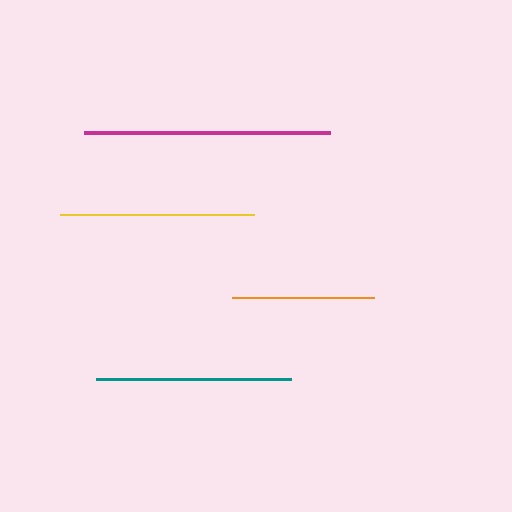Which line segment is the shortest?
The orange line is the shortest at approximately 142 pixels.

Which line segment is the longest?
The magenta line is the longest at approximately 246 pixels.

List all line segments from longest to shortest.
From longest to shortest: magenta, teal, yellow, orange.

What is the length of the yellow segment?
The yellow segment is approximately 195 pixels long.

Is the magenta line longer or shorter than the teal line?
The magenta line is longer than the teal line.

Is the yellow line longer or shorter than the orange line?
The yellow line is longer than the orange line.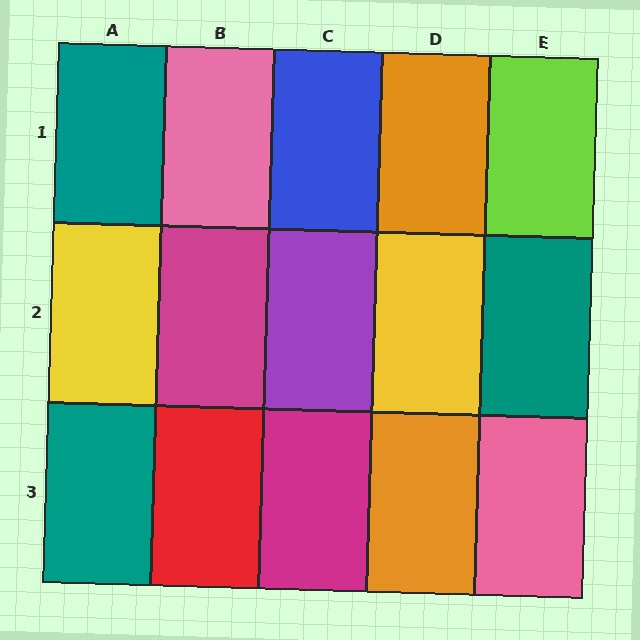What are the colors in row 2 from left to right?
Yellow, magenta, purple, yellow, teal.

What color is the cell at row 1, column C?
Blue.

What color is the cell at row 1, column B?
Pink.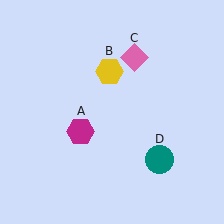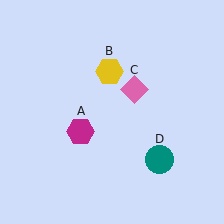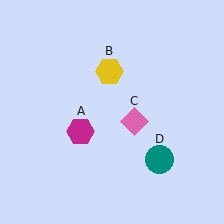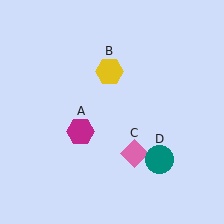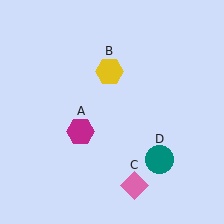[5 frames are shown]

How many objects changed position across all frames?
1 object changed position: pink diamond (object C).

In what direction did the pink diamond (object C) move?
The pink diamond (object C) moved down.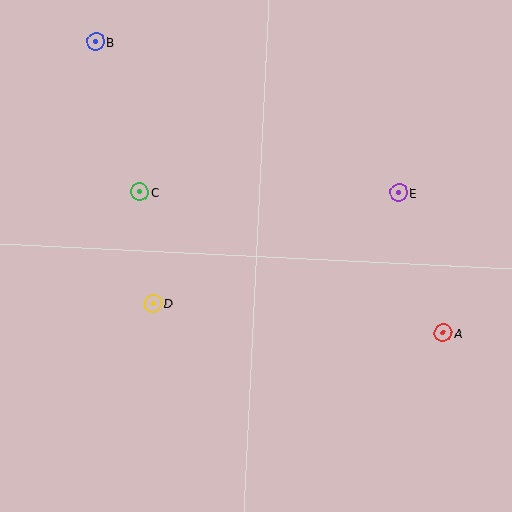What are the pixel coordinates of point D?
Point D is at (153, 303).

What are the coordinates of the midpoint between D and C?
The midpoint between D and C is at (146, 248).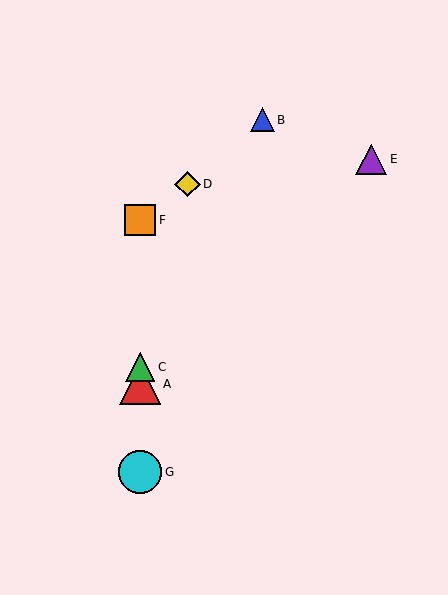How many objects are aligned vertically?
4 objects (A, C, F, G) are aligned vertically.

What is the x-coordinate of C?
Object C is at x≈140.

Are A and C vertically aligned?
Yes, both are at x≈140.